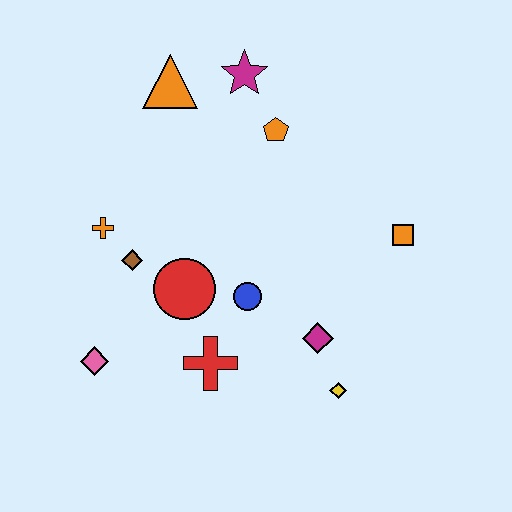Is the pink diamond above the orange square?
No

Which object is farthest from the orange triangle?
The yellow diamond is farthest from the orange triangle.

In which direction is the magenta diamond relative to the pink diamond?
The magenta diamond is to the right of the pink diamond.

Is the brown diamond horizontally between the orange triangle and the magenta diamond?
No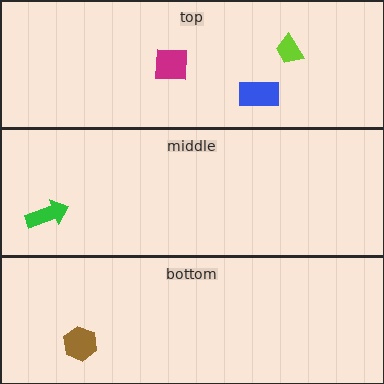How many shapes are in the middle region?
1.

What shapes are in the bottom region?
The brown hexagon.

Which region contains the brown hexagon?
The bottom region.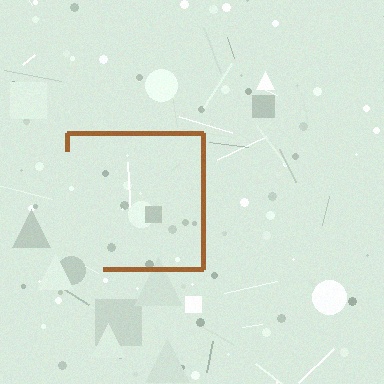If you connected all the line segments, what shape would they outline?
They would outline a square.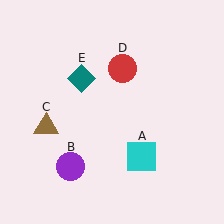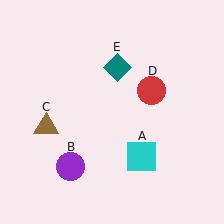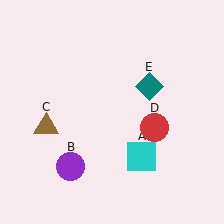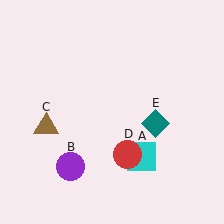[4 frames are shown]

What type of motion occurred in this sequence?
The red circle (object D), teal diamond (object E) rotated clockwise around the center of the scene.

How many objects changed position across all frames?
2 objects changed position: red circle (object D), teal diamond (object E).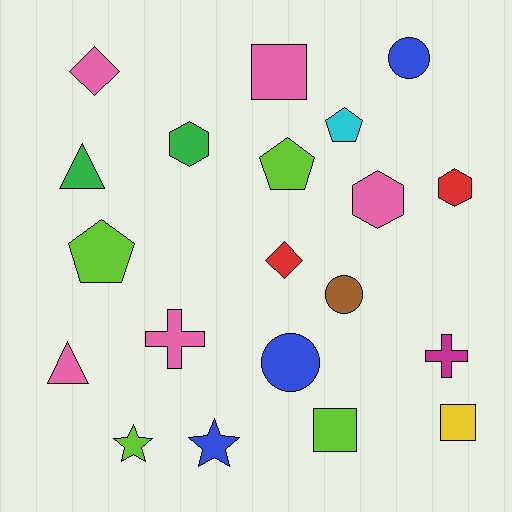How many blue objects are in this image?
There are 3 blue objects.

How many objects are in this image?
There are 20 objects.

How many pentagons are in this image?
There are 3 pentagons.